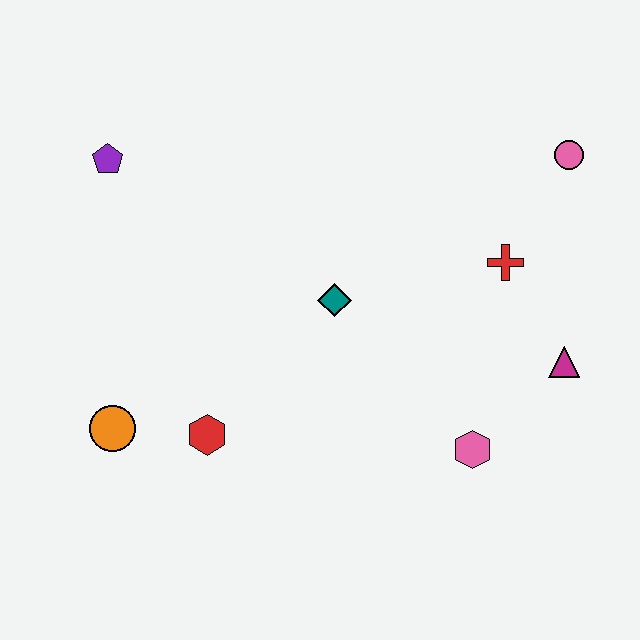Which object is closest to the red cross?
The magenta triangle is closest to the red cross.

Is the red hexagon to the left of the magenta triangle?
Yes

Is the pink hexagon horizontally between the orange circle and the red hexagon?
No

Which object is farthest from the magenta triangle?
The purple pentagon is farthest from the magenta triangle.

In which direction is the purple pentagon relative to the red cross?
The purple pentagon is to the left of the red cross.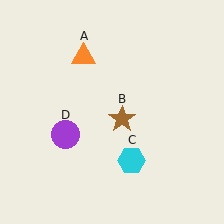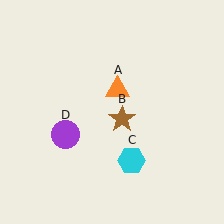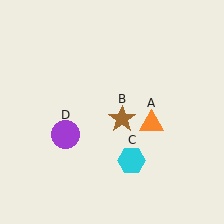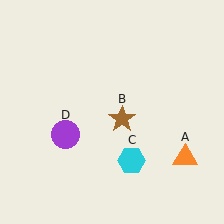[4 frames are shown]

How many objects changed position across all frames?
1 object changed position: orange triangle (object A).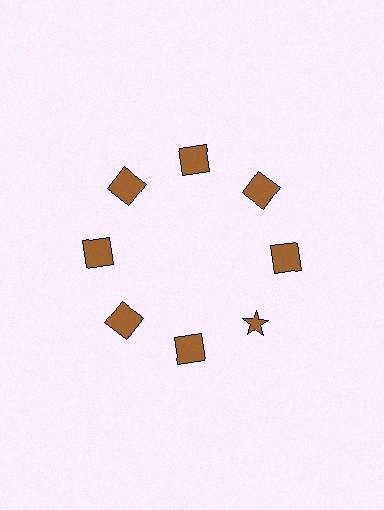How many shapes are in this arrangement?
There are 8 shapes arranged in a ring pattern.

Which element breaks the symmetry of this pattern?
The brown star at roughly the 4 o'clock position breaks the symmetry. All other shapes are brown squares.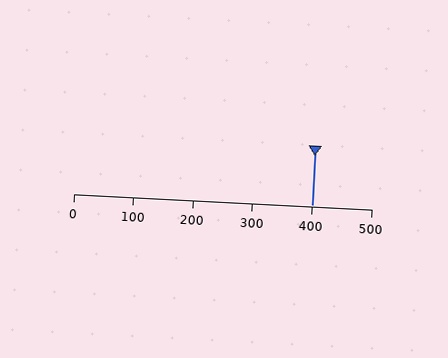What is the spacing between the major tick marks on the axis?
The major ticks are spaced 100 apart.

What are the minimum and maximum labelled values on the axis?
The axis runs from 0 to 500.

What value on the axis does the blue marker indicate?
The marker indicates approximately 400.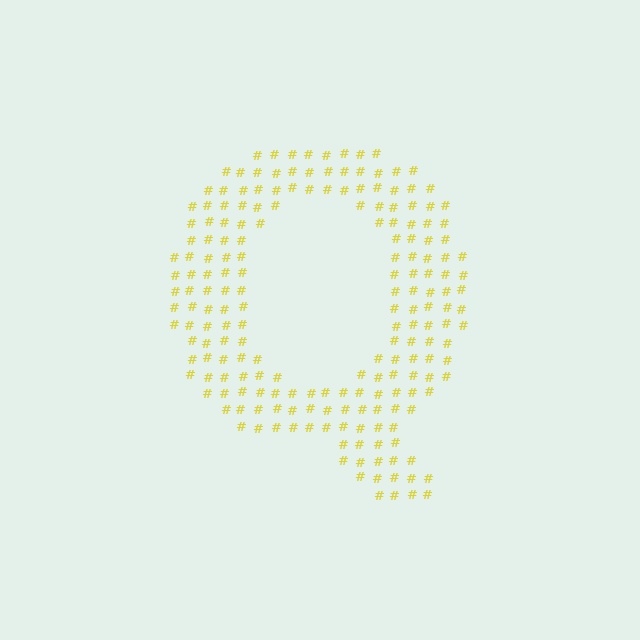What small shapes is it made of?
It is made of small hash symbols.